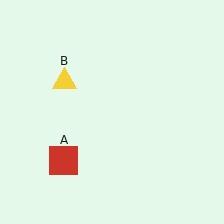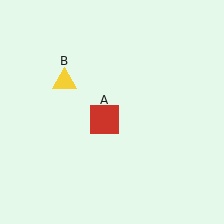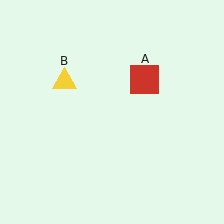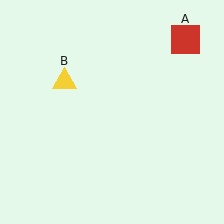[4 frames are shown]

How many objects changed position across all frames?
1 object changed position: red square (object A).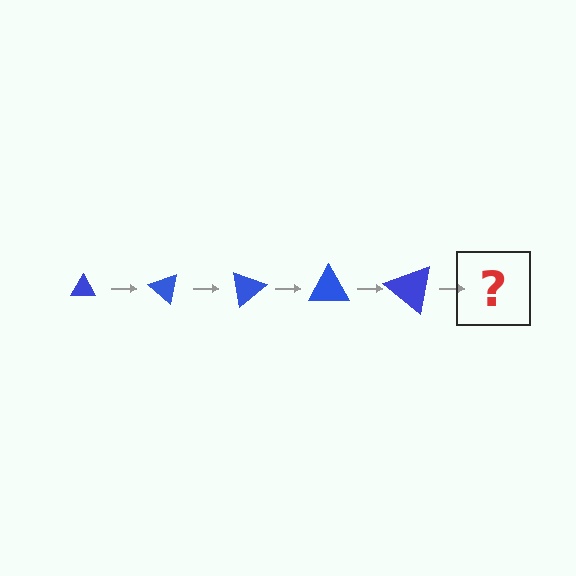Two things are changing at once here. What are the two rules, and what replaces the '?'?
The two rules are that the triangle grows larger each step and it rotates 40 degrees each step. The '?' should be a triangle, larger than the previous one and rotated 200 degrees from the start.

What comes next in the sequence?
The next element should be a triangle, larger than the previous one and rotated 200 degrees from the start.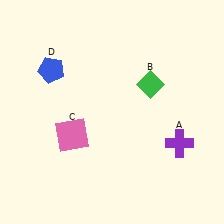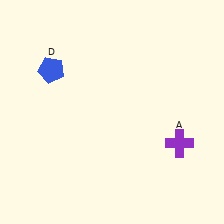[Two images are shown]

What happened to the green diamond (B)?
The green diamond (B) was removed in Image 2. It was in the top-right area of Image 1.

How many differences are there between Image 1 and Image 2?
There are 2 differences between the two images.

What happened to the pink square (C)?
The pink square (C) was removed in Image 2. It was in the bottom-left area of Image 1.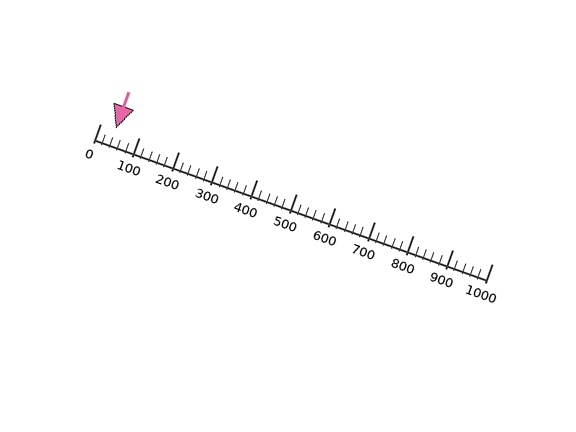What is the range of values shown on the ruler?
The ruler shows values from 0 to 1000.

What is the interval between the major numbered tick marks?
The major tick marks are spaced 100 units apart.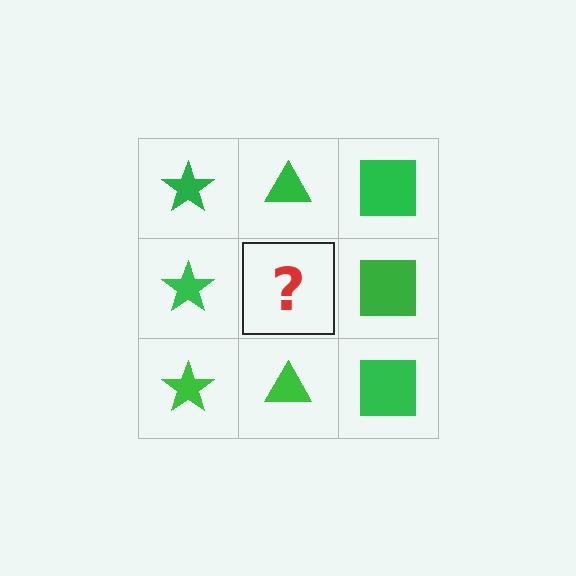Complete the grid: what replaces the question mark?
The question mark should be replaced with a green triangle.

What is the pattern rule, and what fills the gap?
The rule is that each column has a consistent shape. The gap should be filled with a green triangle.